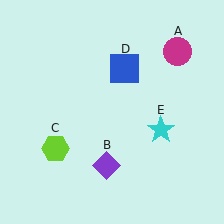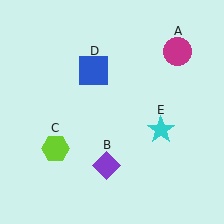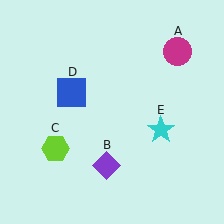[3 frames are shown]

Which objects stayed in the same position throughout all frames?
Magenta circle (object A) and purple diamond (object B) and lime hexagon (object C) and cyan star (object E) remained stationary.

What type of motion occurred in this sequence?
The blue square (object D) rotated counterclockwise around the center of the scene.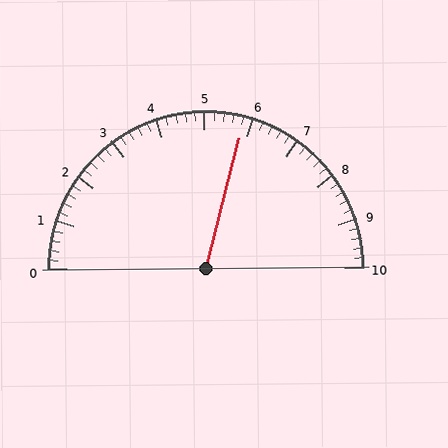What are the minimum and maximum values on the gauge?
The gauge ranges from 0 to 10.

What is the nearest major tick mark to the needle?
The nearest major tick mark is 6.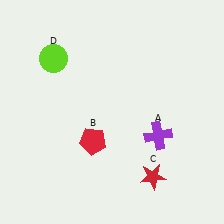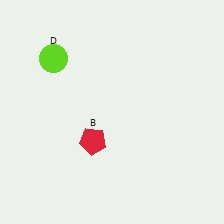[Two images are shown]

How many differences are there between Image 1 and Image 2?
There are 2 differences between the two images.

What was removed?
The red star (C), the purple cross (A) were removed in Image 2.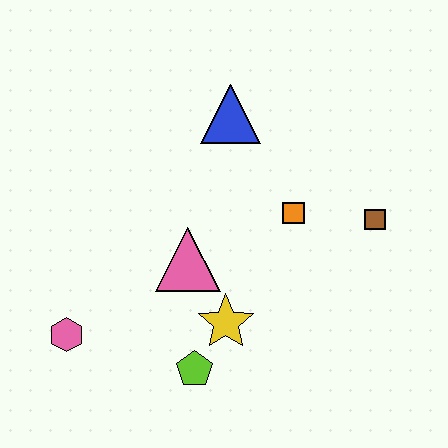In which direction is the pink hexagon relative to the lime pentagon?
The pink hexagon is to the left of the lime pentagon.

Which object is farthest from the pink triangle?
The brown square is farthest from the pink triangle.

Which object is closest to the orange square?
The brown square is closest to the orange square.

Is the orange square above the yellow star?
Yes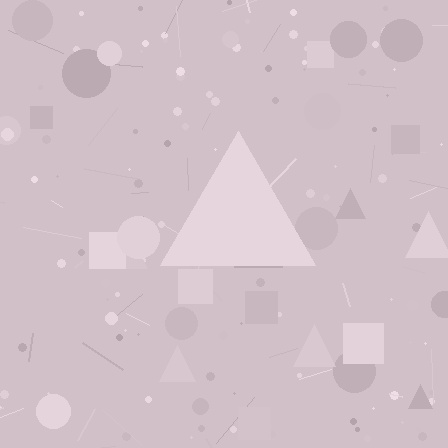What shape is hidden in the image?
A triangle is hidden in the image.